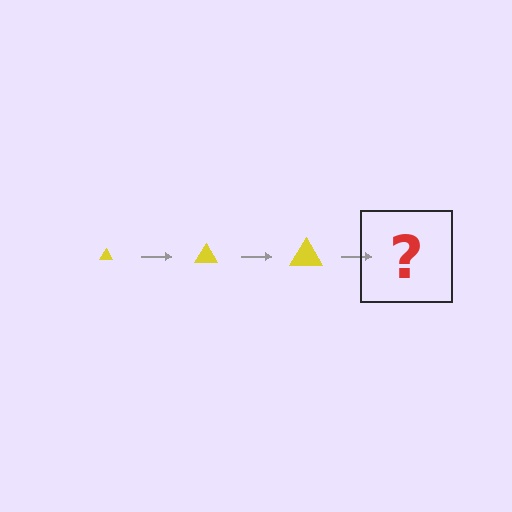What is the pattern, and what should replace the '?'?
The pattern is that the triangle gets progressively larger each step. The '?' should be a yellow triangle, larger than the previous one.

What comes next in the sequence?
The next element should be a yellow triangle, larger than the previous one.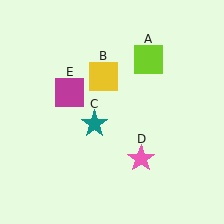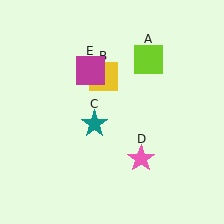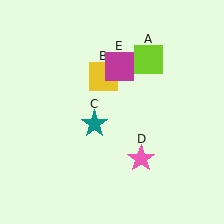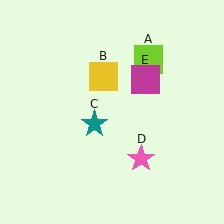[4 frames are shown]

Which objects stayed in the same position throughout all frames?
Lime square (object A) and yellow square (object B) and teal star (object C) and pink star (object D) remained stationary.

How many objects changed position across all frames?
1 object changed position: magenta square (object E).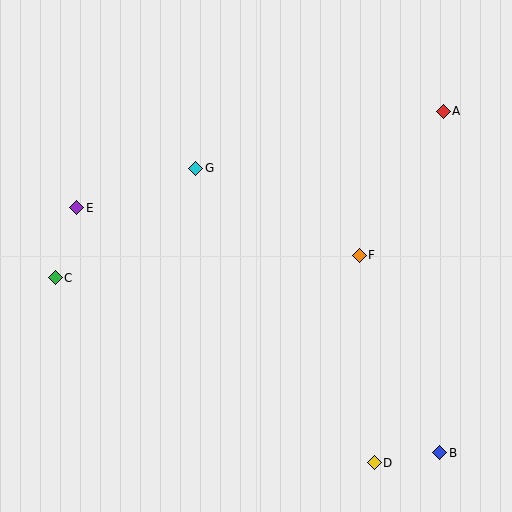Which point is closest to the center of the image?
Point F at (359, 255) is closest to the center.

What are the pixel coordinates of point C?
Point C is at (55, 278).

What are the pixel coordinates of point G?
Point G is at (196, 168).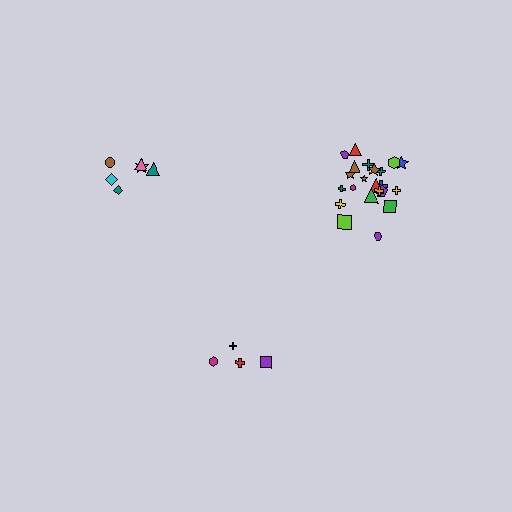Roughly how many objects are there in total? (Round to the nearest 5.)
Roughly 30 objects in total.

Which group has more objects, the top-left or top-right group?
The top-right group.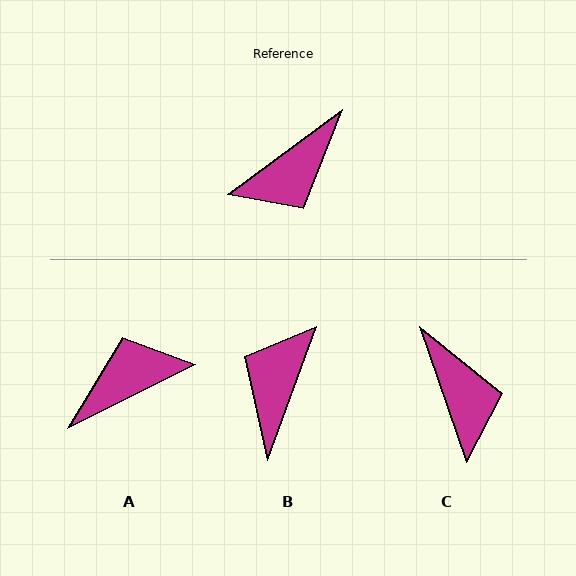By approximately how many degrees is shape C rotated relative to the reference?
Approximately 73 degrees counter-clockwise.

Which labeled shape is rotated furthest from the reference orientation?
A, about 170 degrees away.